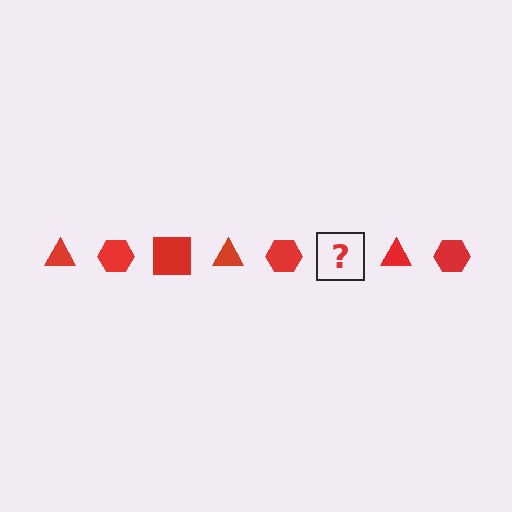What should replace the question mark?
The question mark should be replaced with a red square.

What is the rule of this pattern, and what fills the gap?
The rule is that the pattern cycles through triangle, hexagon, square shapes in red. The gap should be filled with a red square.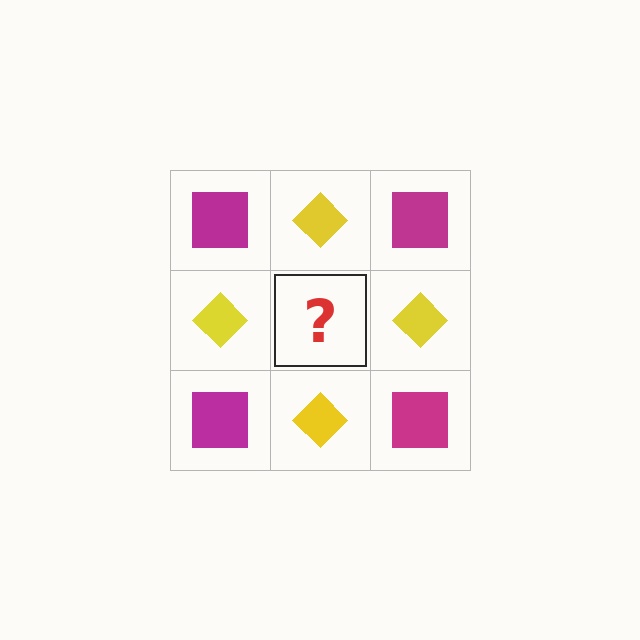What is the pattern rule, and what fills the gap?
The rule is that it alternates magenta square and yellow diamond in a checkerboard pattern. The gap should be filled with a magenta square.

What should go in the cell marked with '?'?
The missing cell should contain a magenta square.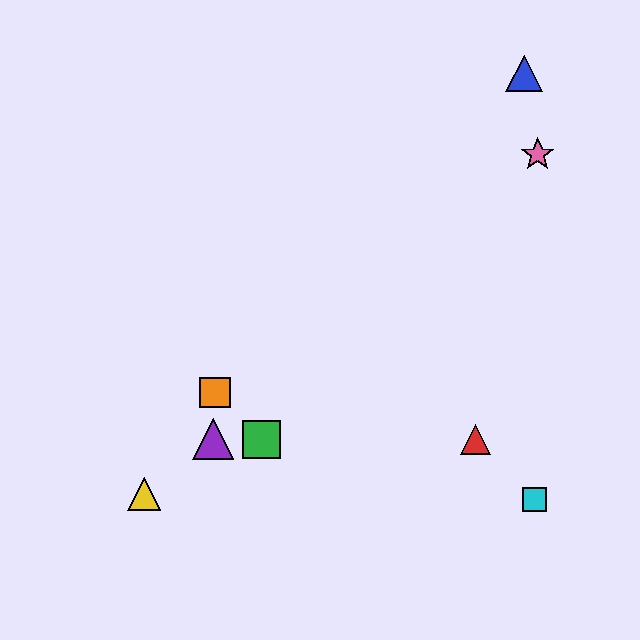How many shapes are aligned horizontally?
3 shapes (the red triangle, the green square, the purple triangle) are aligned horizontally.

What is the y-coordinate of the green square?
The green square is at y≈439.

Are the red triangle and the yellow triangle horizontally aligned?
No, the red triangle is at y≈439 and the yellow triangle is at y≈494.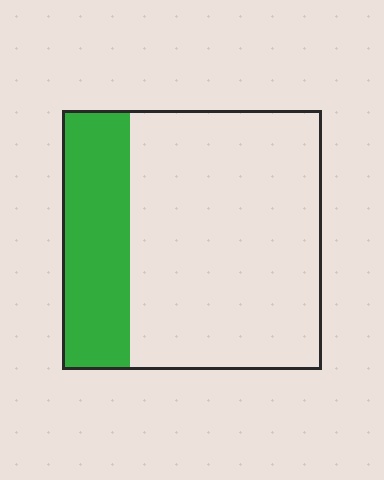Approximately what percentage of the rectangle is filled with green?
Approximately 25%.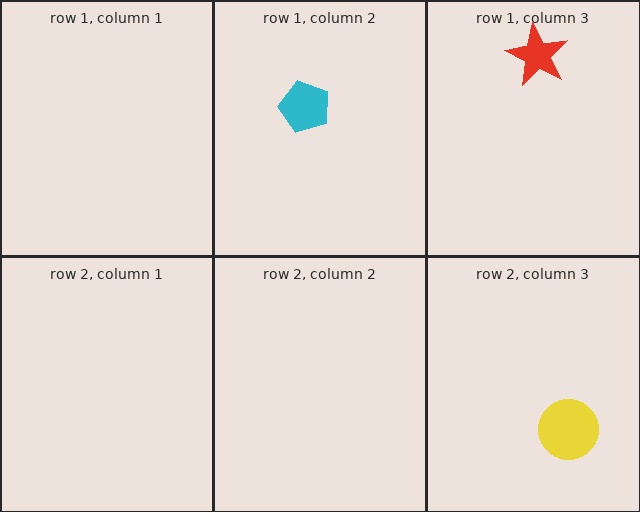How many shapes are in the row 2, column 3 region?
1.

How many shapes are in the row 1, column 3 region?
1.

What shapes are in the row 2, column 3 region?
The yellow circle.